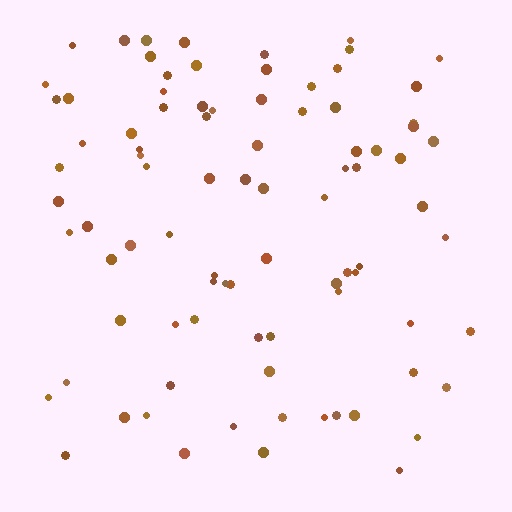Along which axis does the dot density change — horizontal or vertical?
Vertical.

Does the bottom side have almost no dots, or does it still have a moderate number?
Still a moderate number, just noticeably fewer than the top.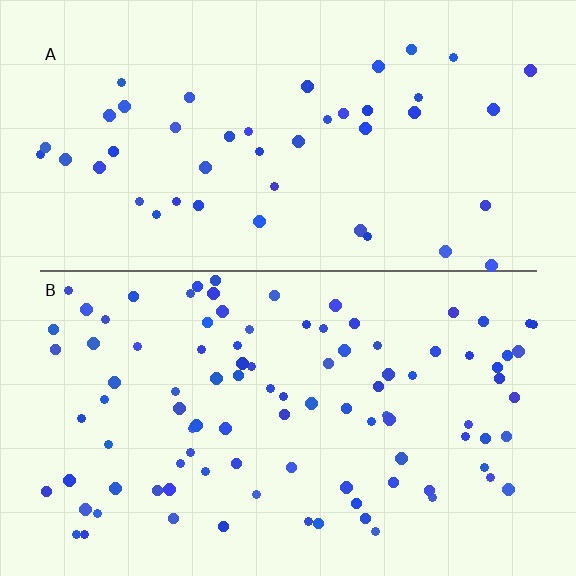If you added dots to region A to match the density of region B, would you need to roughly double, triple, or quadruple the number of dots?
Approximately double.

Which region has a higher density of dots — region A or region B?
B (the bottom).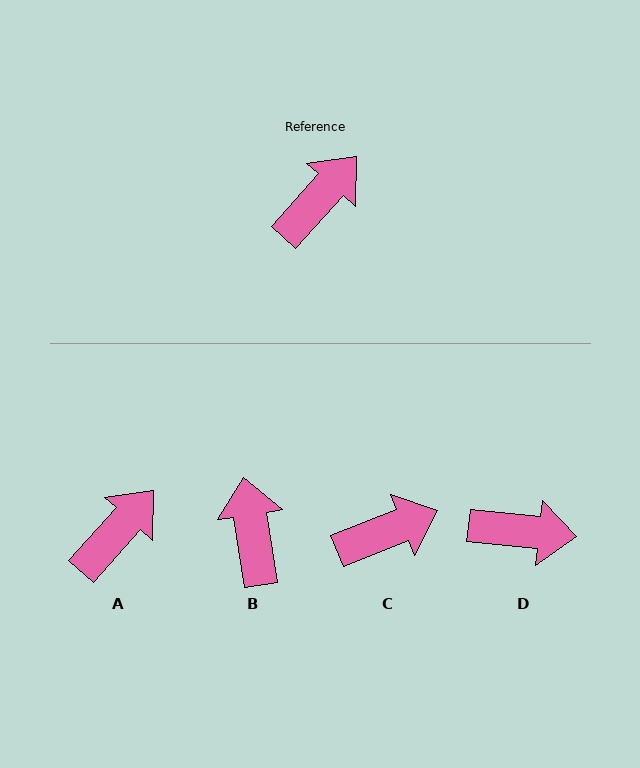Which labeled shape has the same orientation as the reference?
A.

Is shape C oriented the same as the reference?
No, it is off by about 26 degrees.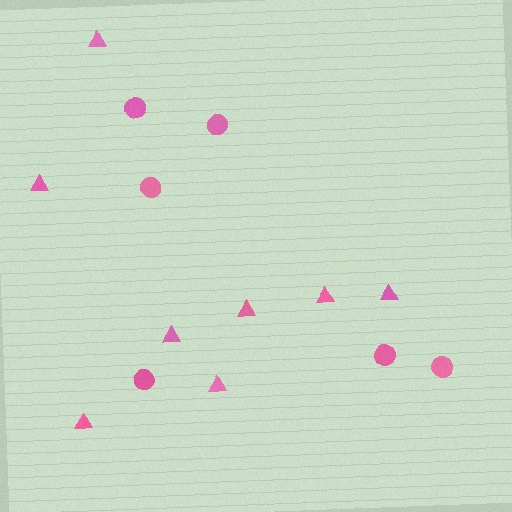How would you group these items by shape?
There are 2 groups: one group of triangles (8) and one group of circles (6).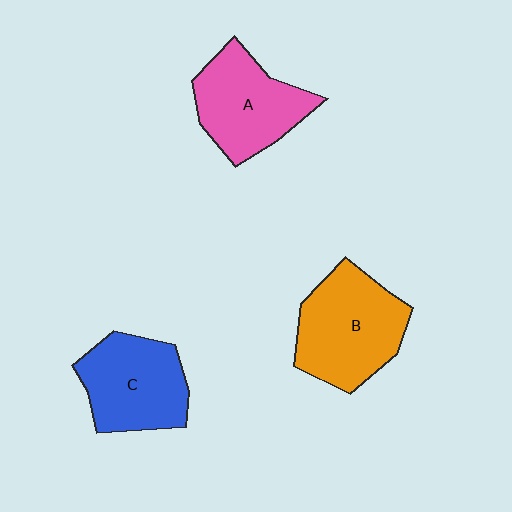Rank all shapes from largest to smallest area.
From largest to smallest: B (orange), A (pink), C (blue).